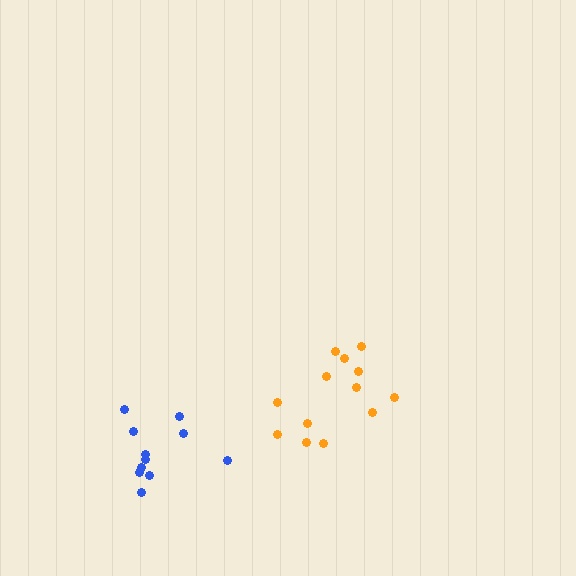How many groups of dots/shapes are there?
There are 2 groups.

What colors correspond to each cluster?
The clusters are colored: orange, blue.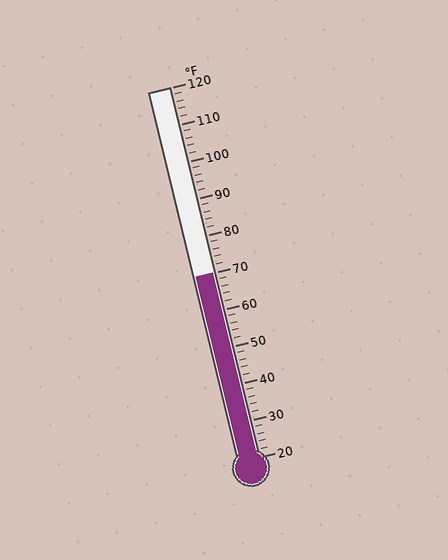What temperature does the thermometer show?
The thermometer shows approximately 70°F.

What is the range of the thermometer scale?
The thermometer scale ranges from 20°F to 120°F.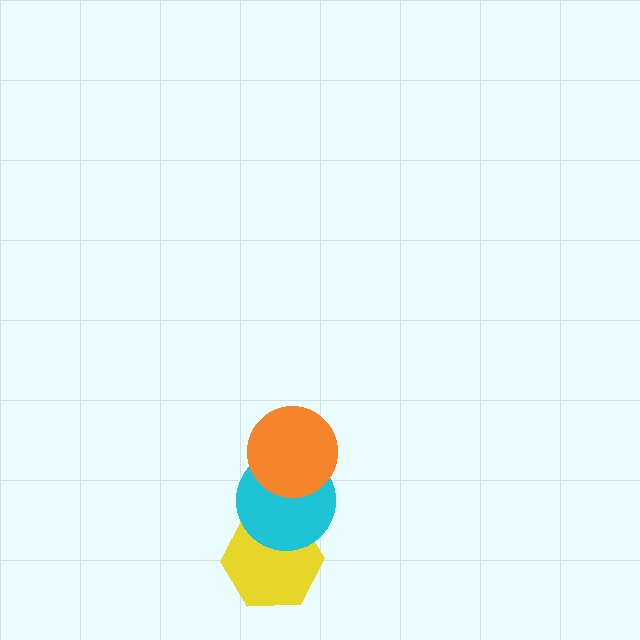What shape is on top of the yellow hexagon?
The cyan circle is on top of the yellow hexagon.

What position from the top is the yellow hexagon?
The yellow hexagon is 3rd from the top.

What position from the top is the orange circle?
The orange circle is 1st from the top.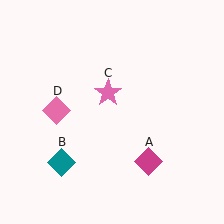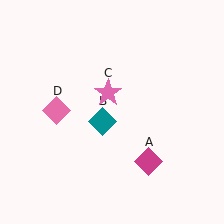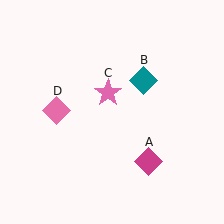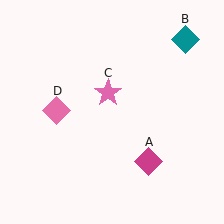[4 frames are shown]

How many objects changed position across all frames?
1 object changed position: teal diamond (object B).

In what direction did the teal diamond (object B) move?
The teal diamond (object B) moved up and to the right.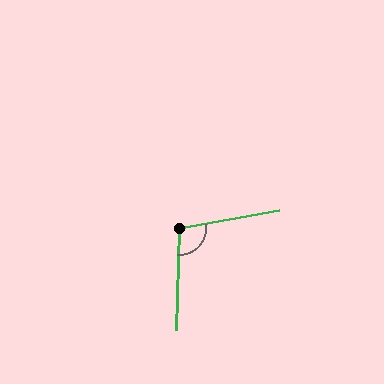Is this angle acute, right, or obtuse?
It is obtuse.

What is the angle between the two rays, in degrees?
Approximately 102 degrees.